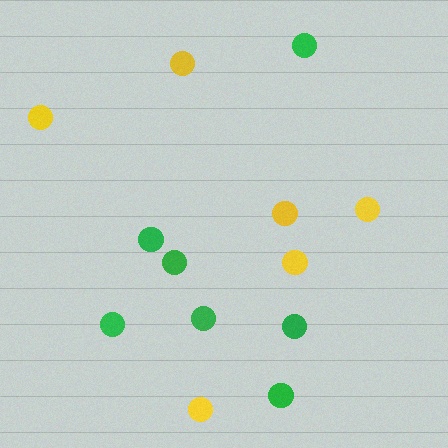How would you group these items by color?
There are 2 groups: one group of green circles (7) and one group of yellow circles (6).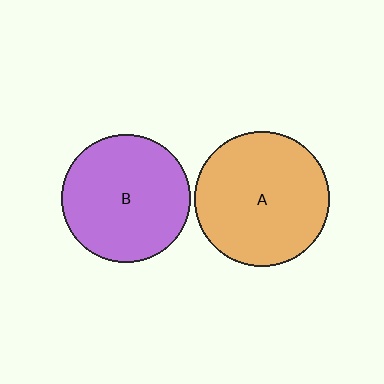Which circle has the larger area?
Circle A (orange).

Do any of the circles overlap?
No, none of the circles overlap.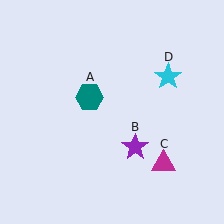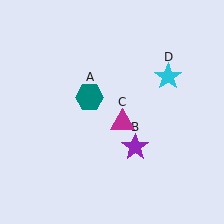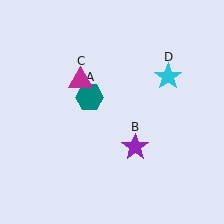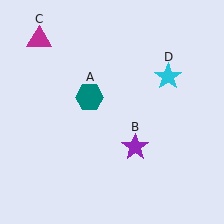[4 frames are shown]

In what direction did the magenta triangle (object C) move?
The magenta triangle (object C) moved up and to the left.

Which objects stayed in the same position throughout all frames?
Teal hexagon (object A) and purple star (object B) and cyan star (object D) remained stationary.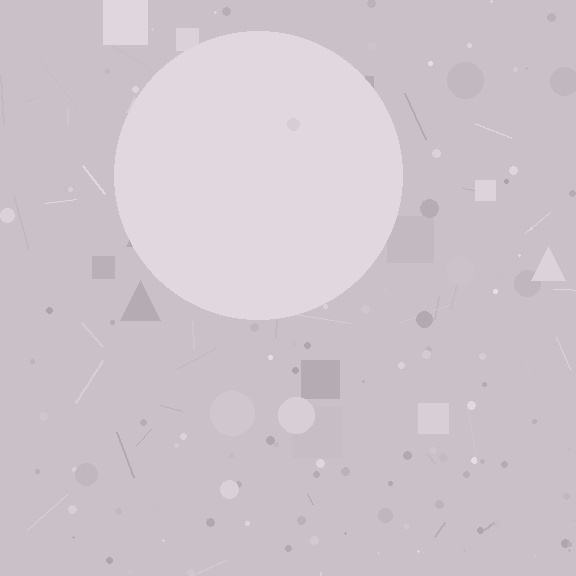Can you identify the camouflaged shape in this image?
The camouflaged shape is a circle.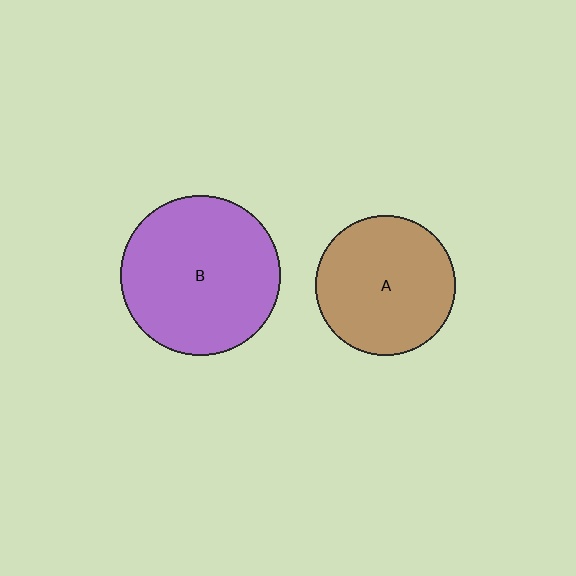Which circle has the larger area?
Circle B (purple).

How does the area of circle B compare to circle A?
Approximately 1.3 times.